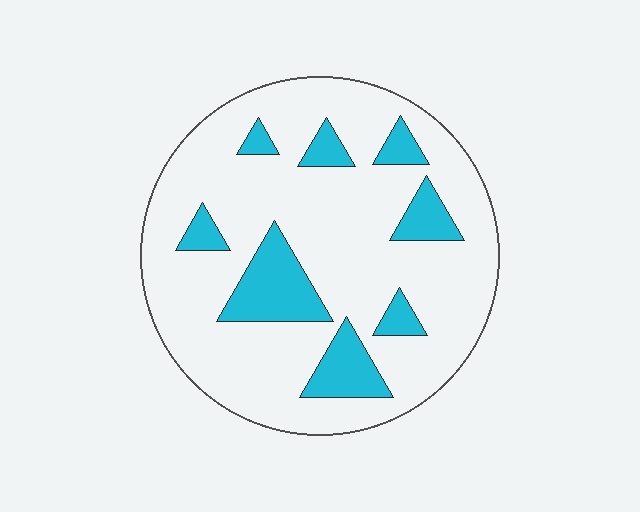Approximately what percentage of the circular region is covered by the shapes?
Approximately 20%.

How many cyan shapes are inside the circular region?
8.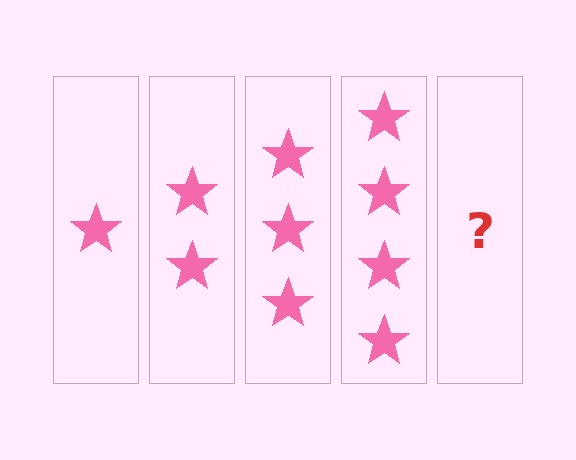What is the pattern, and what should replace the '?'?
The pattern is that each step adds one more star. The '?' should be 5 stars.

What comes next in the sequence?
The next element should be 5 stars.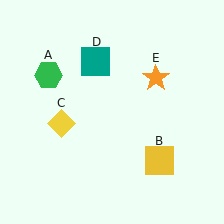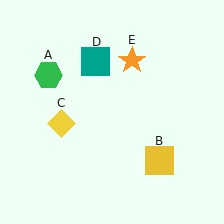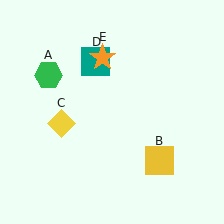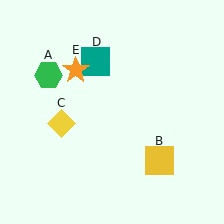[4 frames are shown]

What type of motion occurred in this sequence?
The orange star (object E) rotated counterclockwise around the center of the scene.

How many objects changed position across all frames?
1 object changed position: orange star (object E).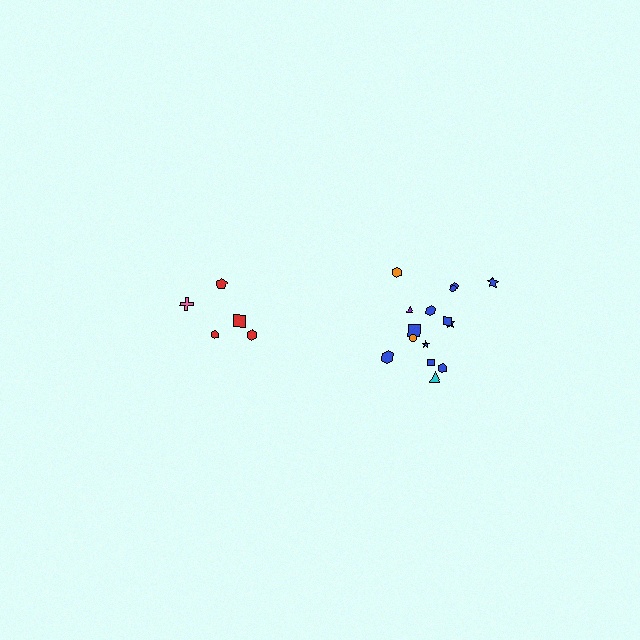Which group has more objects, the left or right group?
The right group.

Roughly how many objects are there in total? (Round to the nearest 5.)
Roughly 20 objects in total.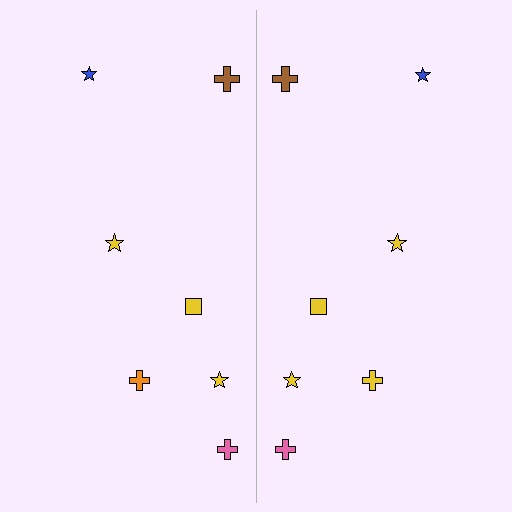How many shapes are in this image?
There are 14 shapes in this image.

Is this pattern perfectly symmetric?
No, the pattern is not perfectly symmetric. The yellow cross on the right side breaks the symmetry — its mirror counterpart is orange.